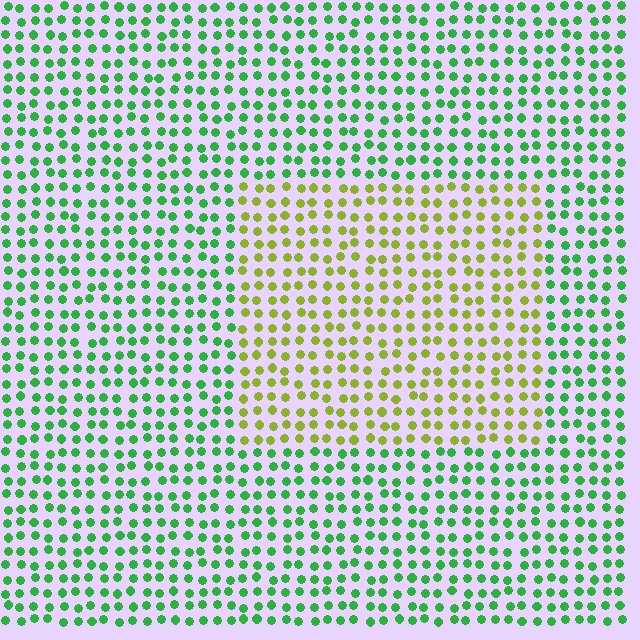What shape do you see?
I see a rectangle.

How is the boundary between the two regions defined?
The boundary is defined purely by a slight shift in hue (about 50 degrees). Spacing, size, and orientation are identical on both sides.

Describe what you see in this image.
The image is filled with small green elements in a uniform arrangement. A rectangle-shaped region is visible where the elements are tinted to a slightly different hue, forming a subtle color boundary.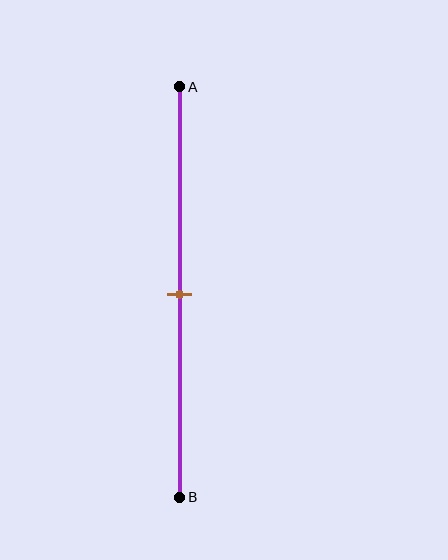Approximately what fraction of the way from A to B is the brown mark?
The brown mark is approximately 50% of the way from A to B.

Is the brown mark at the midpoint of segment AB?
Yes, the mark is approximately at the midpoint.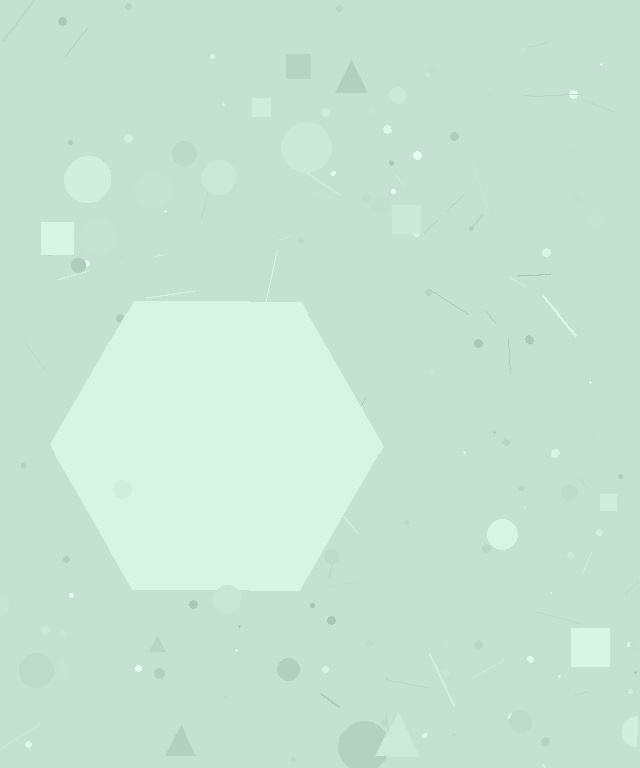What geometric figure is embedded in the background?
A hexagon is embedded in the background.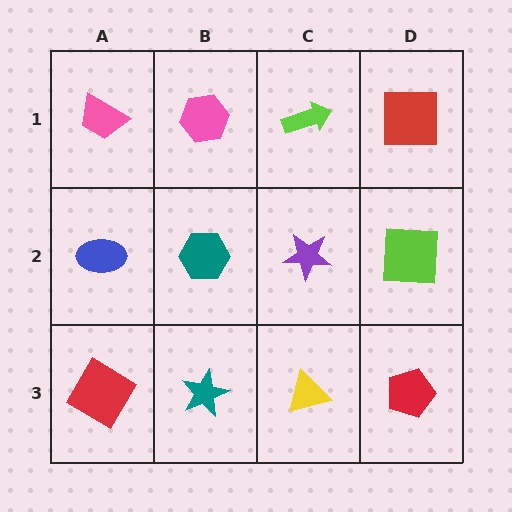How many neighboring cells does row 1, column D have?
2.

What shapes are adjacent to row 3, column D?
A lime square (row 2, column D), a yellow triangle (row 3, column C).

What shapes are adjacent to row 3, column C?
A purple star (row 2, column C), a teal star (row 3, column B), a red pentagon (row 3, column D).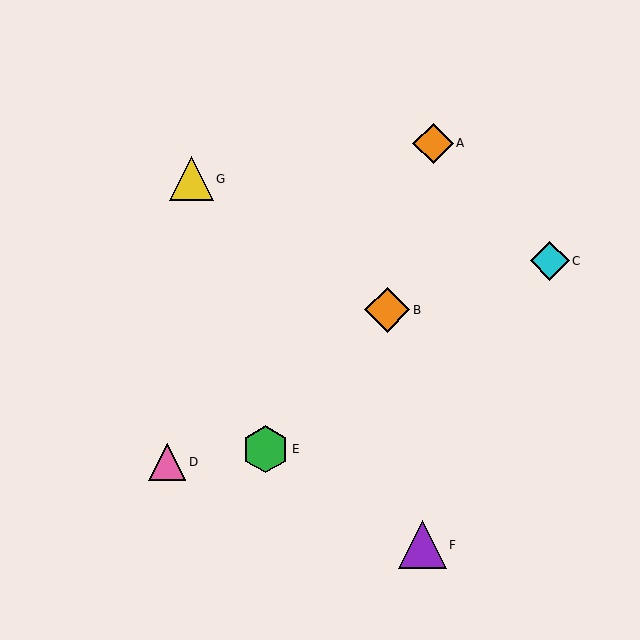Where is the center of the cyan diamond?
The center of the cyan diamond is at (550, 261).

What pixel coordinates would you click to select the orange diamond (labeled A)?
Click at (433, 143) to select the orange diamond A.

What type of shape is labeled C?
Shape C is a cyan diamond.